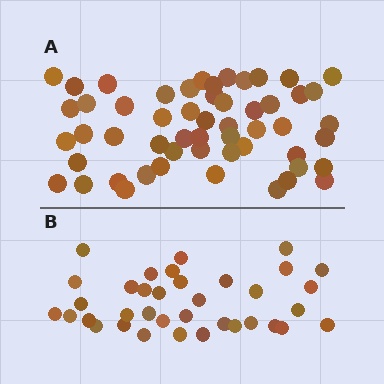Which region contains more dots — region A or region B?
Region A (the top region) has more dots.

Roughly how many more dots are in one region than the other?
Region A has approximately 20 more dots than region B.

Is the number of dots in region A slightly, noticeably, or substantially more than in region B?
Region A has substantially more. The ratio is roughly 1.5 to 1.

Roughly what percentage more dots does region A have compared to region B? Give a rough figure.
About 50% more.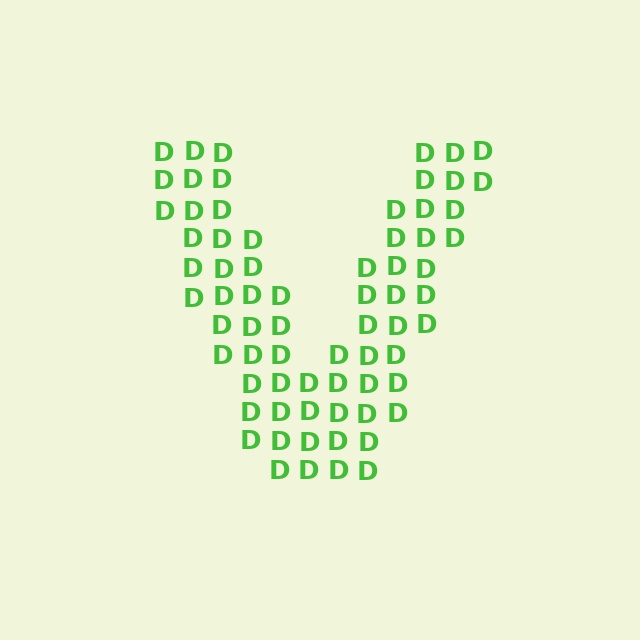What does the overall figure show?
The overall figure shows the letter V.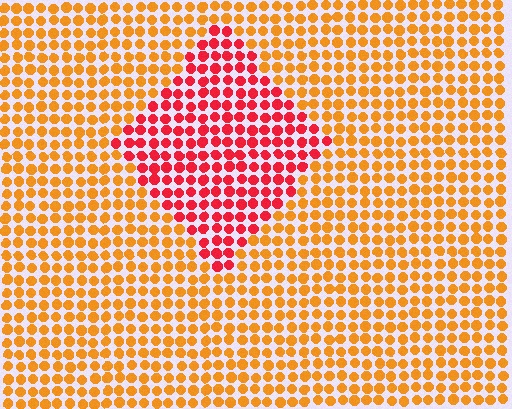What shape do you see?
I see a diamond.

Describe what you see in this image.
The image is filled with small orange elements in a uniform arrangement. A diamond-shaped region is visible where the elements are tinted to a slightly different hue, forming a subtle color boundary.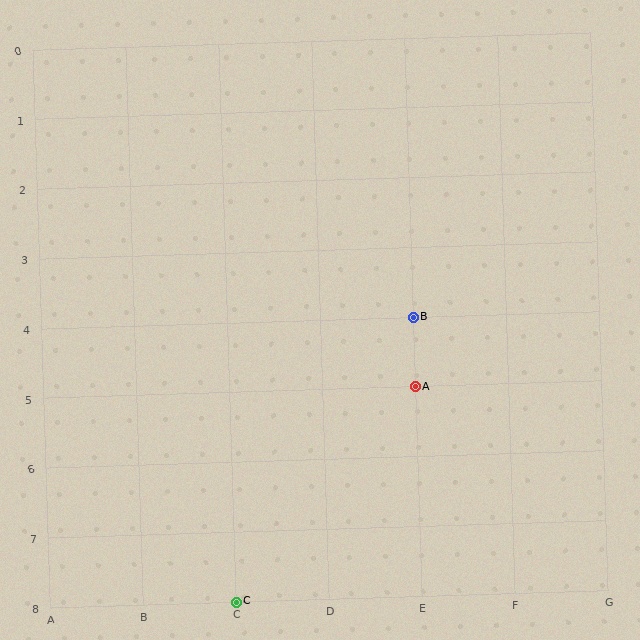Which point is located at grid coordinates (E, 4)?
Point B is at (E, 4).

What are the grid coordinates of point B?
Point B is at grid coordinates (E, 4).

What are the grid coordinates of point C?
Point C is at grid coordinates (C, 8).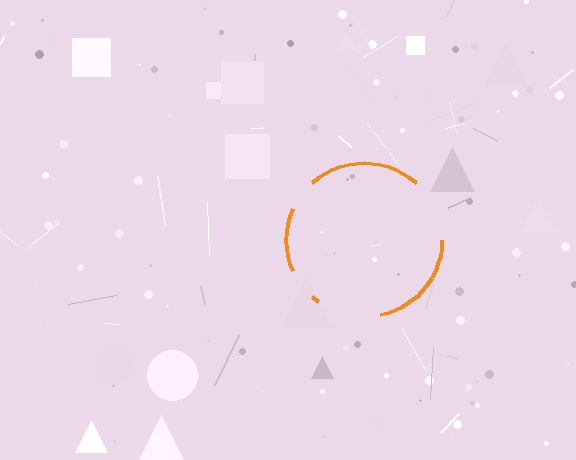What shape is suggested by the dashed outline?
The dashed outline suggests a circle.